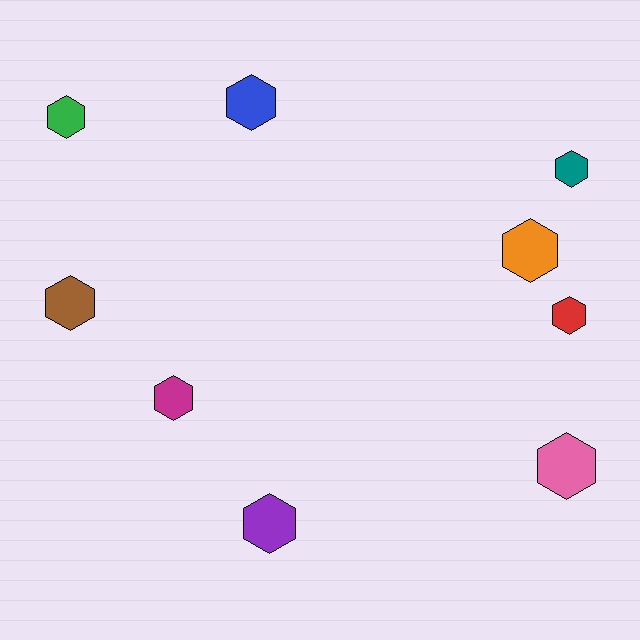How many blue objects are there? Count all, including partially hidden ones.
There is 1 blue object.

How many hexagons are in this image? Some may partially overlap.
There are 9 hexagons.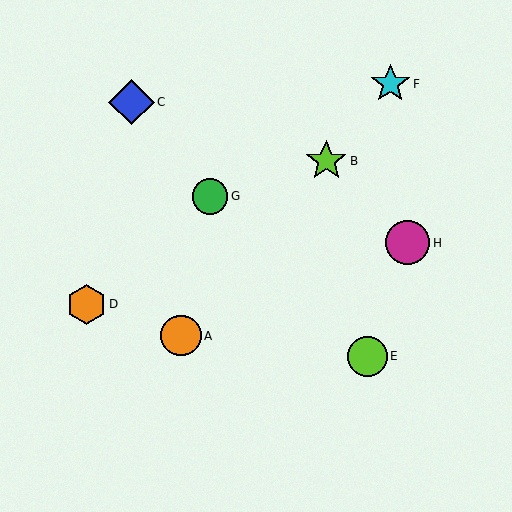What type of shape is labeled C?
Shape C is a blue diamond.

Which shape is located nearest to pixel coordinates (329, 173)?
The lime star (labeled B) at (326, 161) is nearest to that location.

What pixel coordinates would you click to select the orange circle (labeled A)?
Click at (181, 336) to select the orange circle A.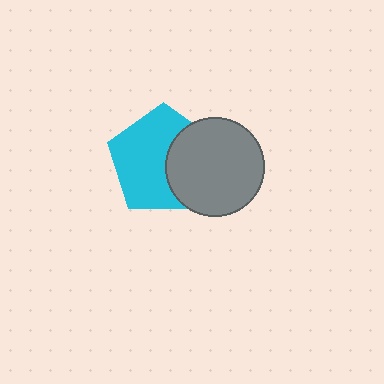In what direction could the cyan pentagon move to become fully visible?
The cyan pentagon could move left. That would shift it out from behind the gray circle entirely.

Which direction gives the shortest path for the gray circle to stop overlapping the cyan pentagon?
Moving right gives the shortest separation.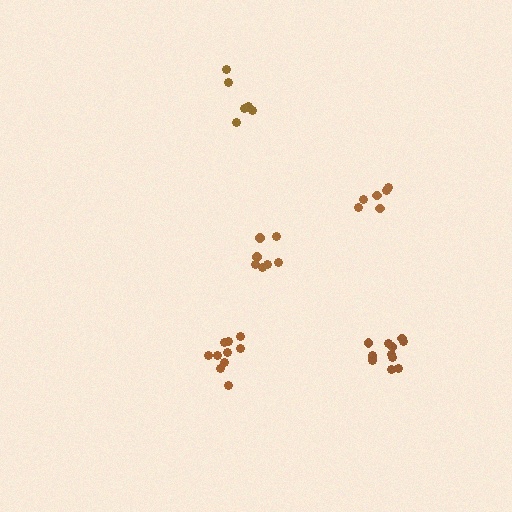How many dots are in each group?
Group 1: 7 dots, Group 2: 6 dots, Group 3: 6 dots, Group 4: 10 dots, Group 5: 12 dots (41 total).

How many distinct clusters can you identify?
There are 5 distinct clusters.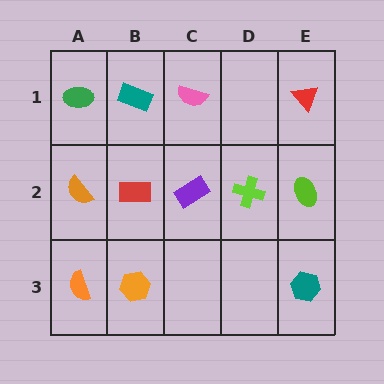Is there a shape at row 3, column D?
No, that cell is empty.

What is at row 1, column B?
A teal rectangle.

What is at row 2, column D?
A lime cross.